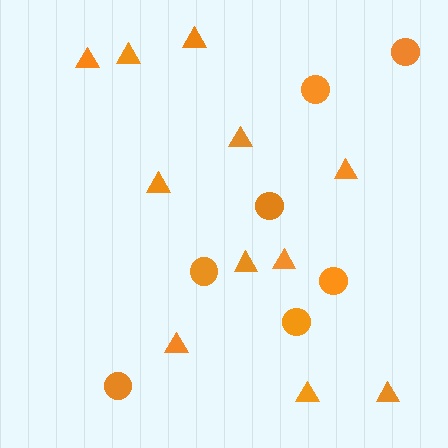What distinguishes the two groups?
There are 2 groups: one group of triangles (11) and one group of circles (7).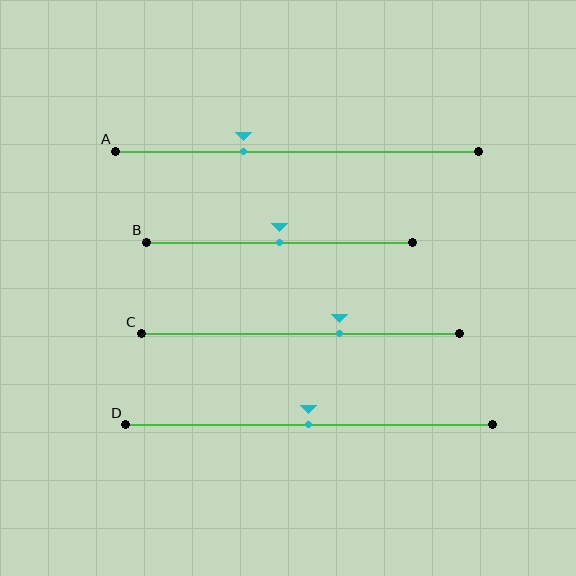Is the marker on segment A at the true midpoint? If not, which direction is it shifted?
No, the marker on segment A is shifted to the left by about 15% of the segment length.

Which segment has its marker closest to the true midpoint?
Segment B has its marker closest to the true midpoint.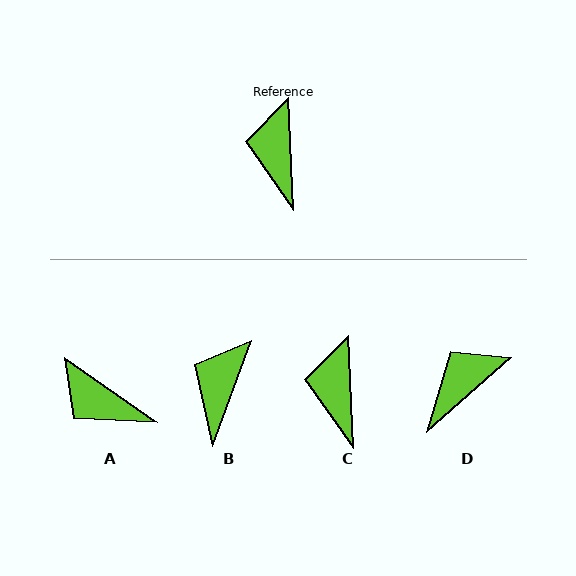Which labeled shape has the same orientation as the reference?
C.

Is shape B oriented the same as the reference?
No, it is off by about 23 degrees.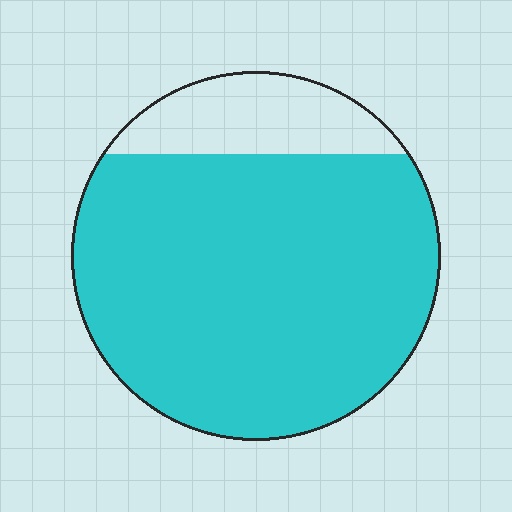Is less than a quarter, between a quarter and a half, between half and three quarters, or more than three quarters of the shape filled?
More than three quarters.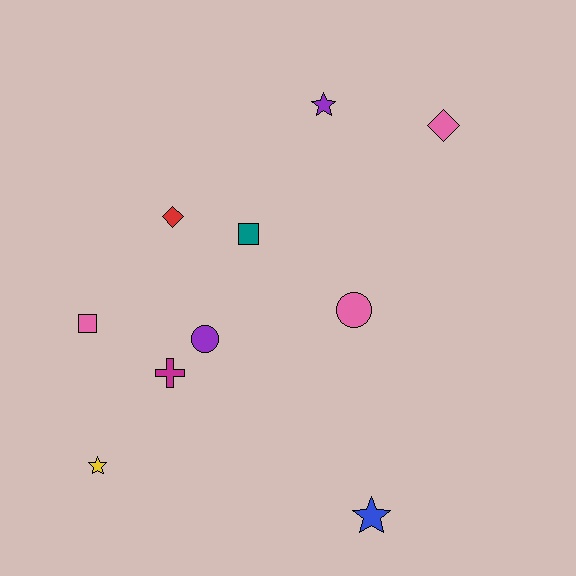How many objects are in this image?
There are 10 objects.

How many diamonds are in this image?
There are 2 diamonds.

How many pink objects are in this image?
There are 3 pink objects.